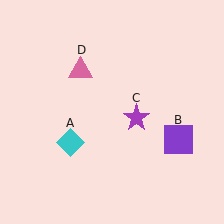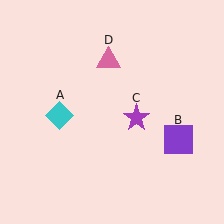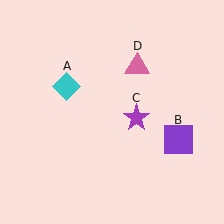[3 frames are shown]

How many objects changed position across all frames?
2 objects changed position: cyan diamond (object A), pink triangle (object D).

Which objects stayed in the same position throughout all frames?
Purple square (object B) and purple star (object C) remained stationary.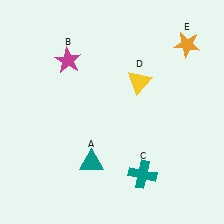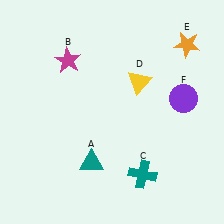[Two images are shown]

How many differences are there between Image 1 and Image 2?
There is 1 difference between the two images.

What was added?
A purple circle (F) was added in Image 2.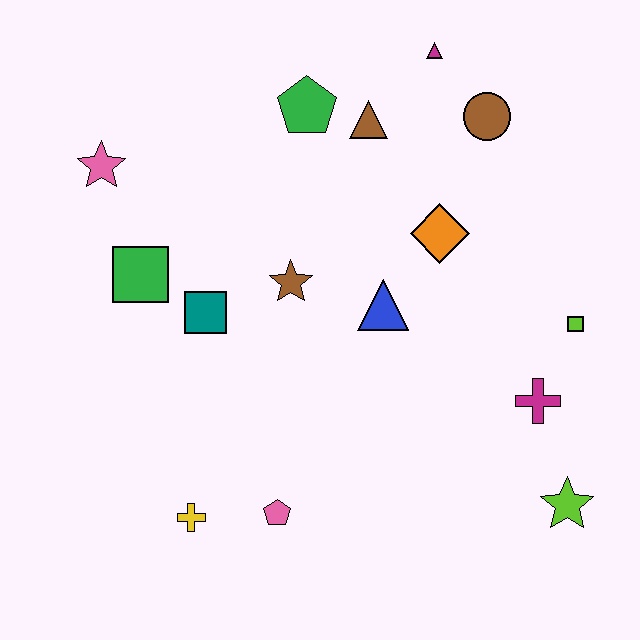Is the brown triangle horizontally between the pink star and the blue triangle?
Yes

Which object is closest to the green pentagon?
The brown triangle is closest to the green pentagon.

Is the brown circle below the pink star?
No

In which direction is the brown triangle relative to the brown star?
The brown triangle is above the brown star.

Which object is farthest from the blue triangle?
The pink star is farthest from the blue triangle.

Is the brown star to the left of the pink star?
No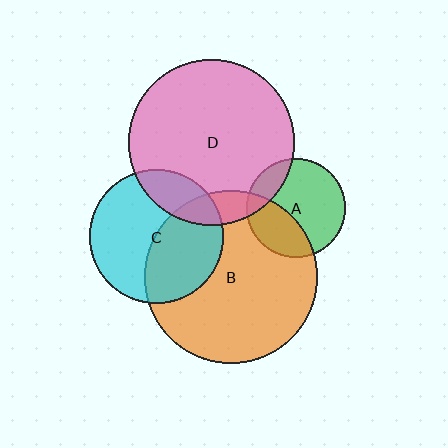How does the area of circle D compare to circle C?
Approximately 1.5 times.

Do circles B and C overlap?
Yes.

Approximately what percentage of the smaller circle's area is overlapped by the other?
Approximately 45%.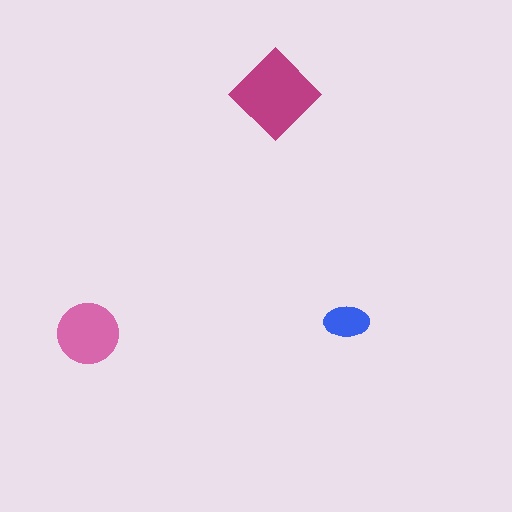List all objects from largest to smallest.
The magenta diamond, the pink circle, the blue ellipse.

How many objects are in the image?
There are 3 objects in the image.